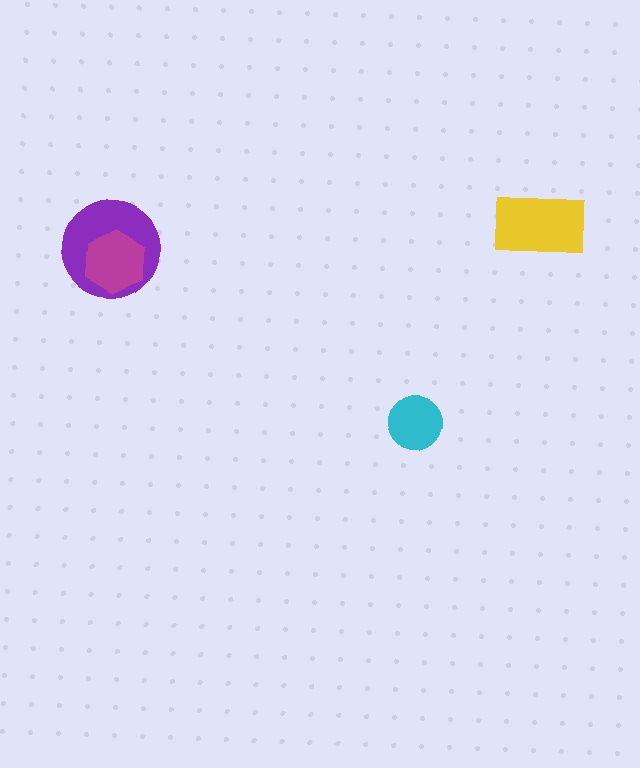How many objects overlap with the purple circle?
1 object overlaps with the purple circle.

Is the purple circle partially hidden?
Yes, it is partially covered by another shape.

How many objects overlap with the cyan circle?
0 objects overlap with the cyan circle.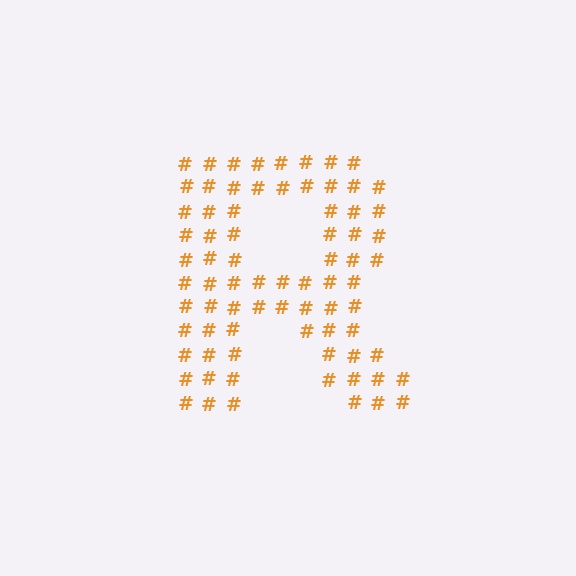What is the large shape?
The large shape is the letter R.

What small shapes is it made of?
It is made of small hash symbols.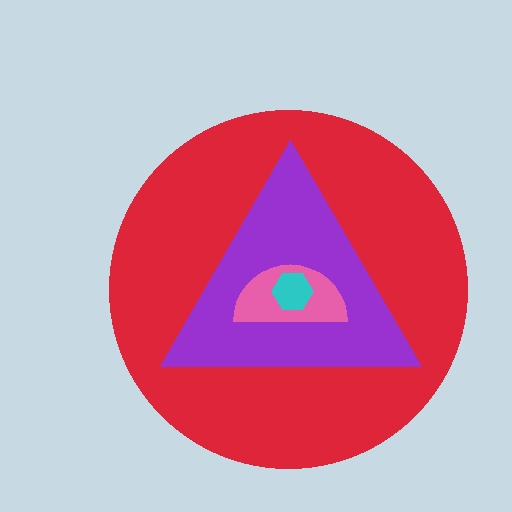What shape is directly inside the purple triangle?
The pink semicircle.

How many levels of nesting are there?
4.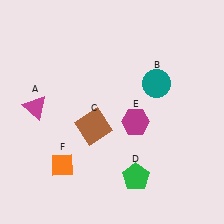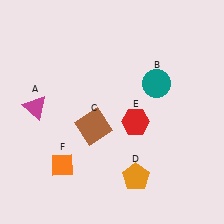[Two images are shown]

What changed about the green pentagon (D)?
In Image 1, D is green. In Image 2, it changed to orange.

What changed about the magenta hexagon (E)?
In Image 1, E is magenta. In Image 2, it changed to red.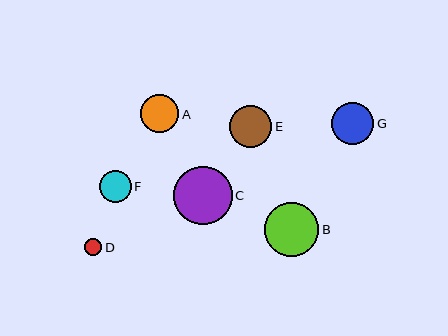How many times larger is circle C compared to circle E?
Circle C is approximately 1.4 times the size of circle E.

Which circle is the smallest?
Circle D is the smallest with a size of approximately 17 pixels.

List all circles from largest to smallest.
From largest to smallest: C, B, E, G, A, F, D.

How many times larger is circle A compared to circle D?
Circle A is approximately 2.2 times the size of circle D.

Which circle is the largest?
Circle C is the largest with a size of approximately 58 pixels.